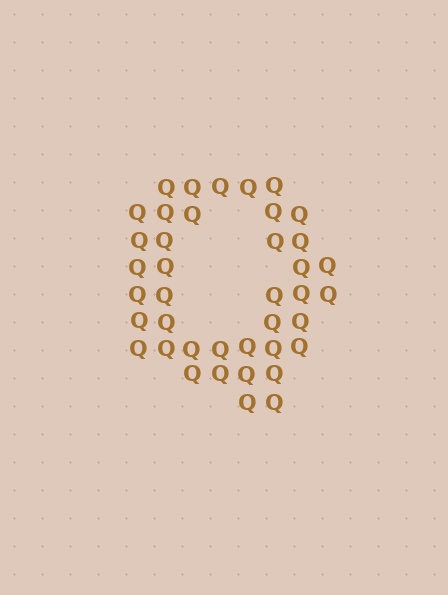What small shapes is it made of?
It is made of small letter Q's.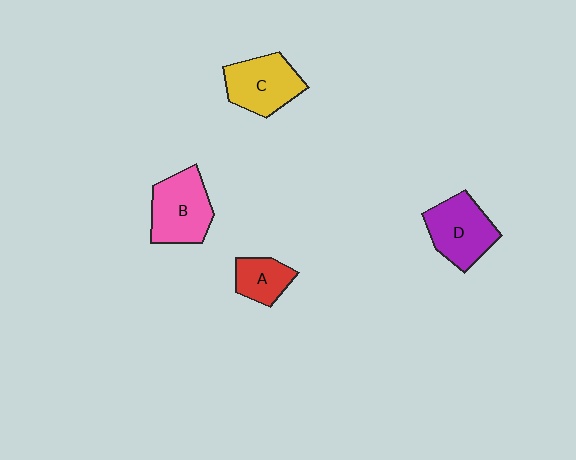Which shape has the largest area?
Shape B (pink).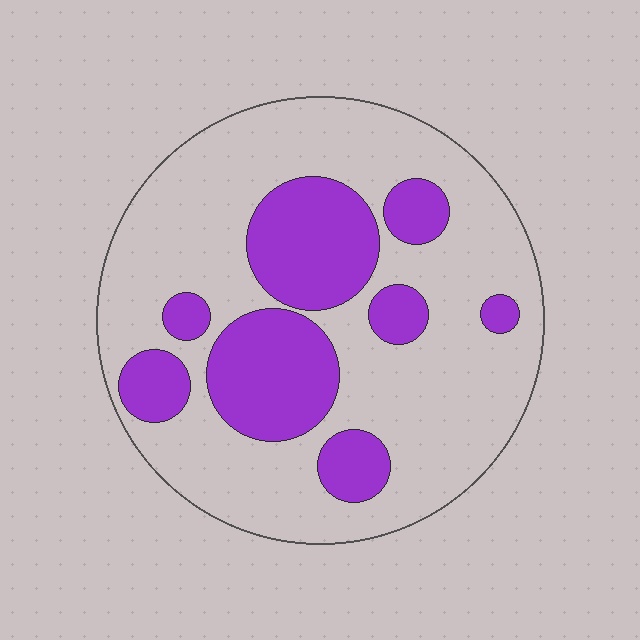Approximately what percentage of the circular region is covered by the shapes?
Approximately 30%.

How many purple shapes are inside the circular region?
8.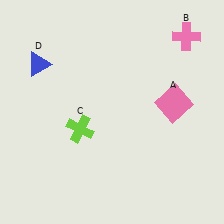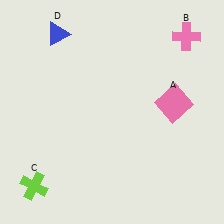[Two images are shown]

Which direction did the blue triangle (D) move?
The blue triangle (D) moved up.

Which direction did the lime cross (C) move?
The lime cross (C) moved down.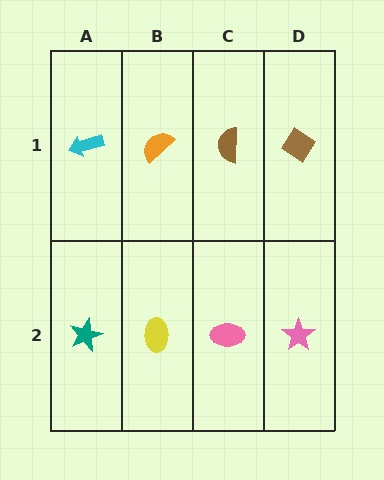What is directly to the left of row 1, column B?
A cyan arrow.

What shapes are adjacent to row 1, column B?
A yellow ellipse (row 2, column B), a cyan arrow (row 1, column A), a brown semicircle (row 1, column C).